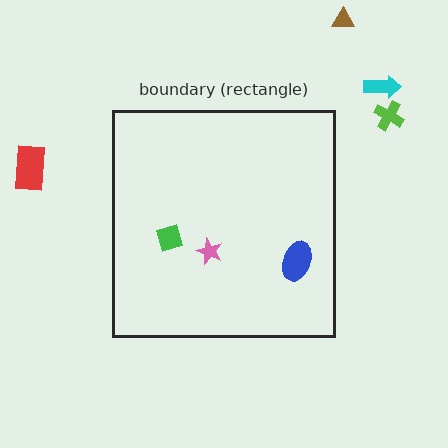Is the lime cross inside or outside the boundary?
Outside.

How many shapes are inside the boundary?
3 inside, 4 outside.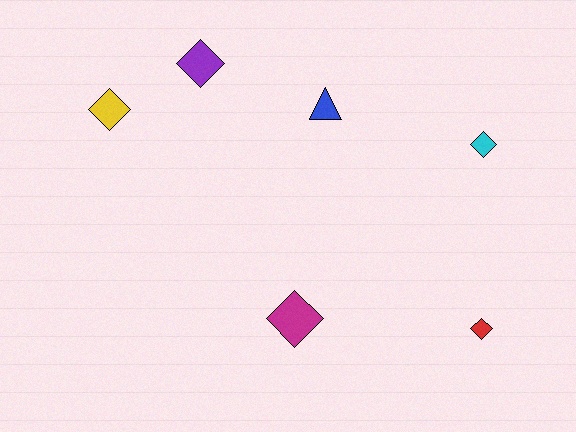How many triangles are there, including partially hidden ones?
There is 1 triangle.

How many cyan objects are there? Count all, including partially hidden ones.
There is 1 cyan object.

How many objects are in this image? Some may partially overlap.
There are 6 objects.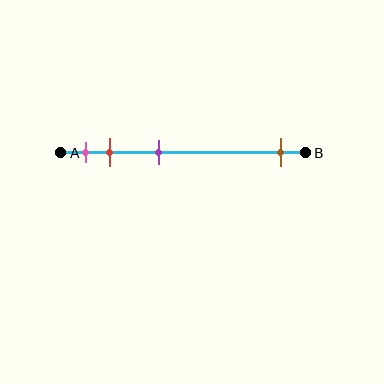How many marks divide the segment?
There are 4 marks dividing the segment.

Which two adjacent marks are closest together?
The pink and red marks are the closest adjacent pair.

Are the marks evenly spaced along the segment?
No, the marks are not evenly spaced.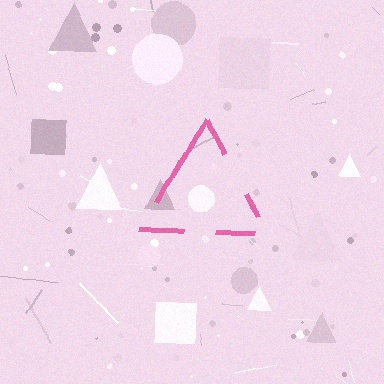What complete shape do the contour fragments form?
The contour fragments form a triangle.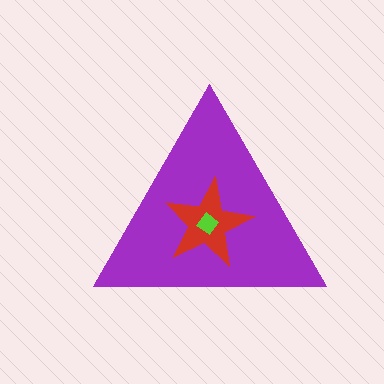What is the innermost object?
The lime diamond.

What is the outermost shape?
The purple triangle.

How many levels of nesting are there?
3.